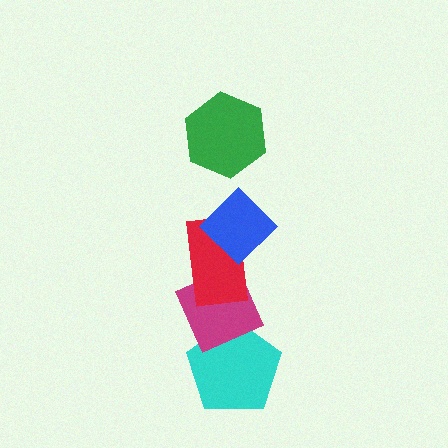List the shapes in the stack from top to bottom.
From top to bottom: the green hexagon, the blue diamond, the red rectangle, the magenta diamond, the cyan pentagon.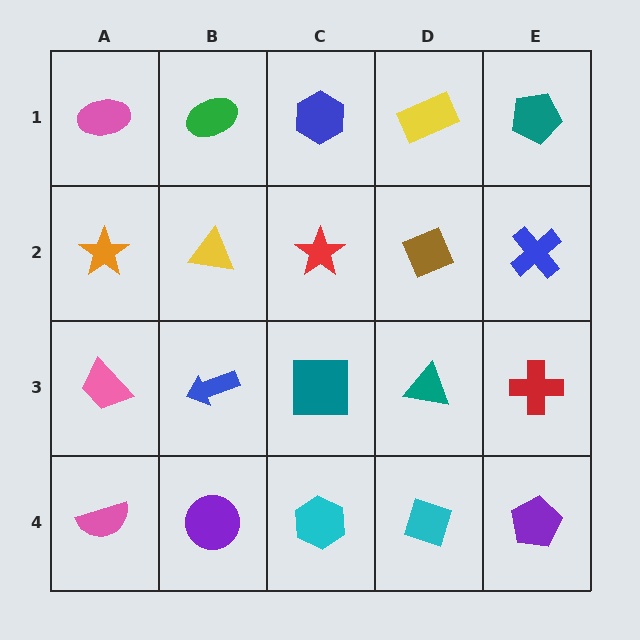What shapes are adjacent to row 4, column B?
A blue arrow (row 3, column B), a pink semicircle (row 4, column A), a cyan hexagon (row 4, column C).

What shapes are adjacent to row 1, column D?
A brown diamond (row 2, column D), a blue hexagon (row 1, column C), a teal pentagon (row 1, column E).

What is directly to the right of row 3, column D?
A red cross.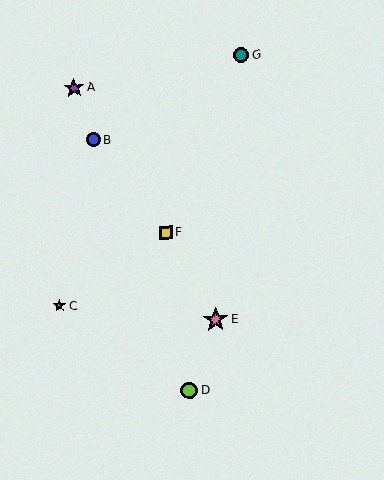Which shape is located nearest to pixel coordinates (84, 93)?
The purple star (labeled A) at (74, 88) is nearest to that location.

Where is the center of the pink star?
The center of the pink star is at (215, 320).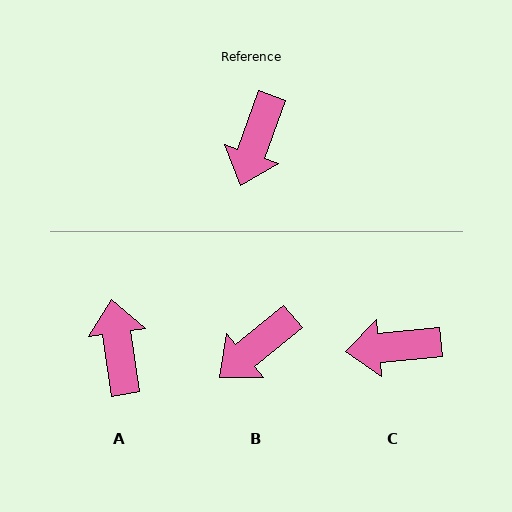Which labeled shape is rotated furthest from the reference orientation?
A, about 152 degrees away.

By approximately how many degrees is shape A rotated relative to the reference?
Approximately 152 degrees clockwise.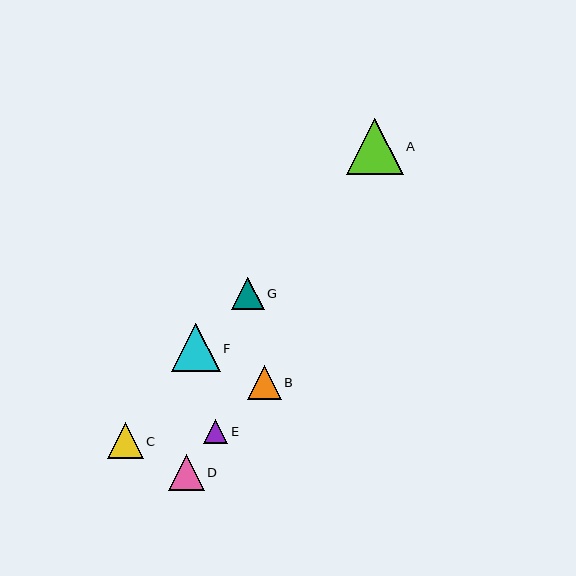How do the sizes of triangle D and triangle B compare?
Triangle D and triangle B are approximately the same size.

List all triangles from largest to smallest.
From largest to smallest: A, F, D, C, B, G, E.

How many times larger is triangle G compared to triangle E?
Triangle G is approximately 1.4 times the size of triangle E.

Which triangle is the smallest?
Triangle E is the smallest with a size of approximately 24 pixels.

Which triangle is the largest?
Triangle A is the largest with a size of approximately 56 pixels.